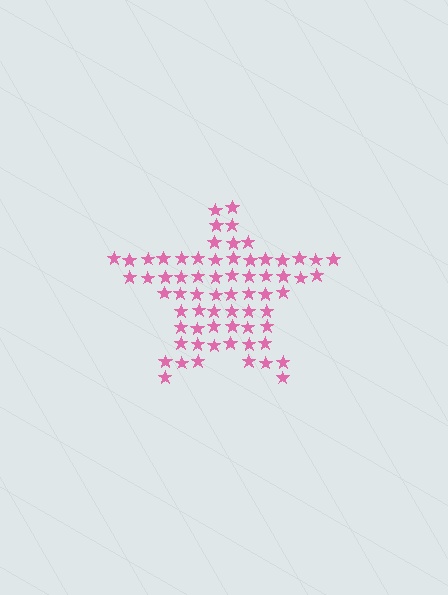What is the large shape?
The large shape is a star.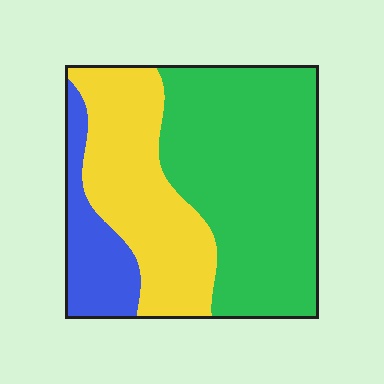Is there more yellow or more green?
Green.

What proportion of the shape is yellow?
Yellow takes up about one third (1/3) of the shape.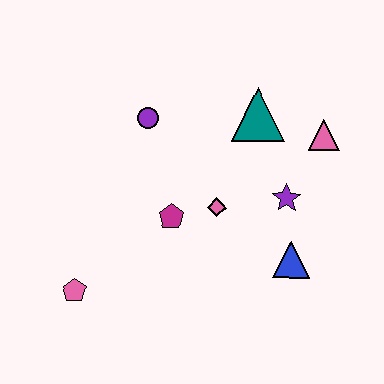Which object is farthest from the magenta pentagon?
The pink triangle is farthest from the magenta pentagon.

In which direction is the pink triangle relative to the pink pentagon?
The pink triangle is to the right of the pink pentagon.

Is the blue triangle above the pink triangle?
No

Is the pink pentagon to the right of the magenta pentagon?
No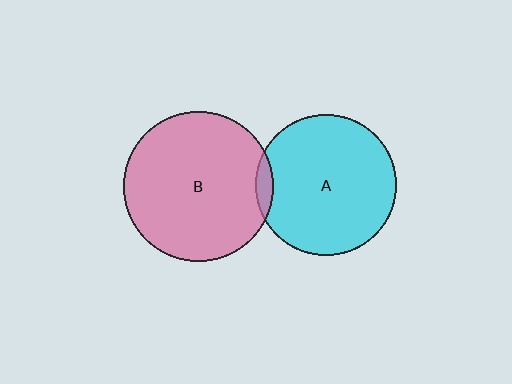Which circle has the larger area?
Circle B (pink).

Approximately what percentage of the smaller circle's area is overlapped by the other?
Approximately 5%.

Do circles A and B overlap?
Yes.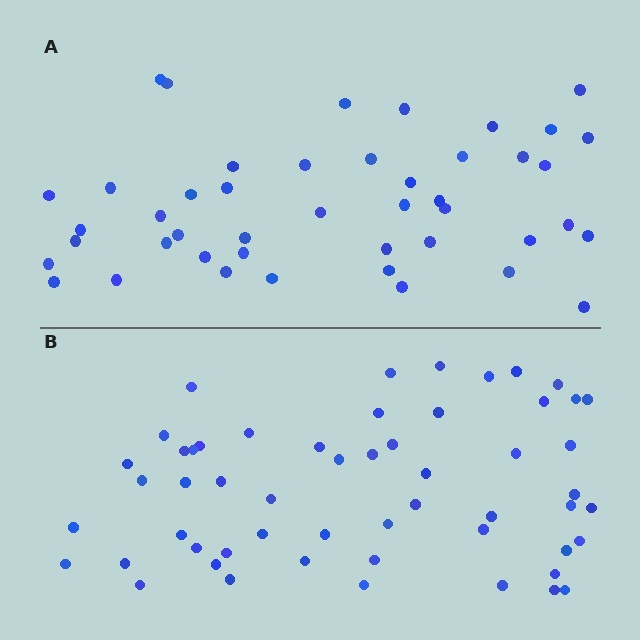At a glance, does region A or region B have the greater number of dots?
Region B (the bottom region) has more dots.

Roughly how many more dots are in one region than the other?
Region B has roughly 10 or so more dots than region A.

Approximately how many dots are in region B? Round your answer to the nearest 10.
About 60 dots. (The exact count is 55, which rounds to 60.)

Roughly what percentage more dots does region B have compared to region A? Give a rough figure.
About 20% more.